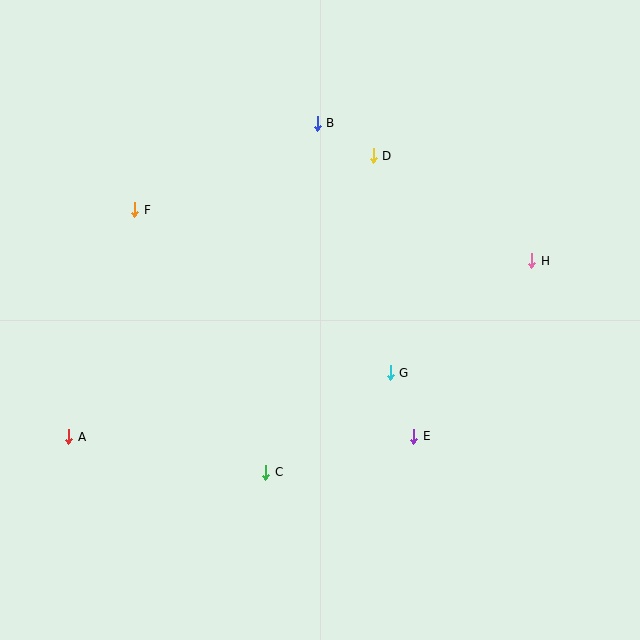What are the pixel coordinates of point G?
Point G is at (390, 373).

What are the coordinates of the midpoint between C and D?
The midpoint between C and D is at (320, 314).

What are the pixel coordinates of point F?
Point F is at (135, 210).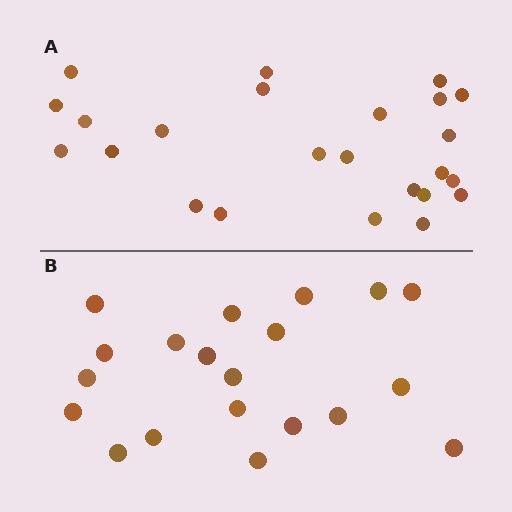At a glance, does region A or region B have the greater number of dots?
Region A (the top region) has more dots.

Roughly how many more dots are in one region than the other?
Region A has about 4 more dots than region B.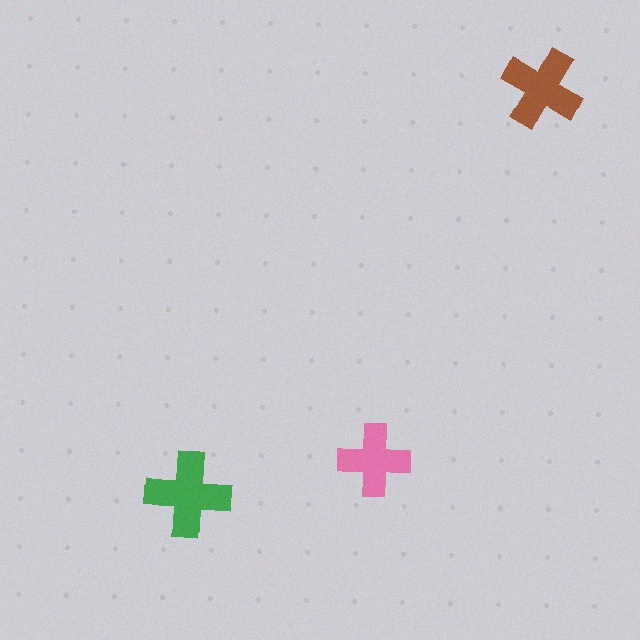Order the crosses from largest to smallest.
the green one, the brown one, the pink one.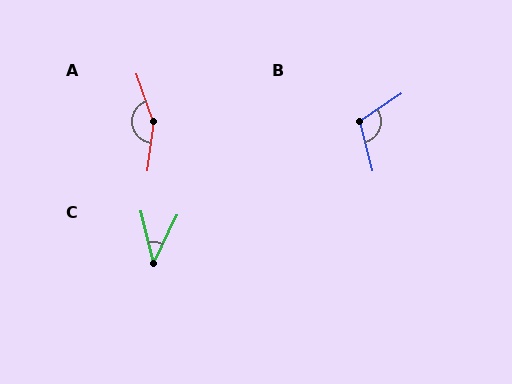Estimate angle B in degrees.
Approximately 109 degrees.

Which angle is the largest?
A, at approximately 154 degrees.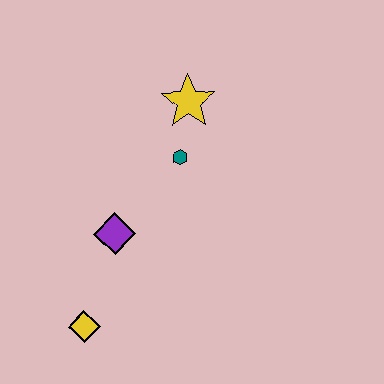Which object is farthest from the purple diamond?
The yellow star is farthest from the purple diamond.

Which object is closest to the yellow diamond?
The purple diamond is closest to the yellow diamond.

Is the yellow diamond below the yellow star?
Yes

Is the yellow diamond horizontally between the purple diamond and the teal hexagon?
No